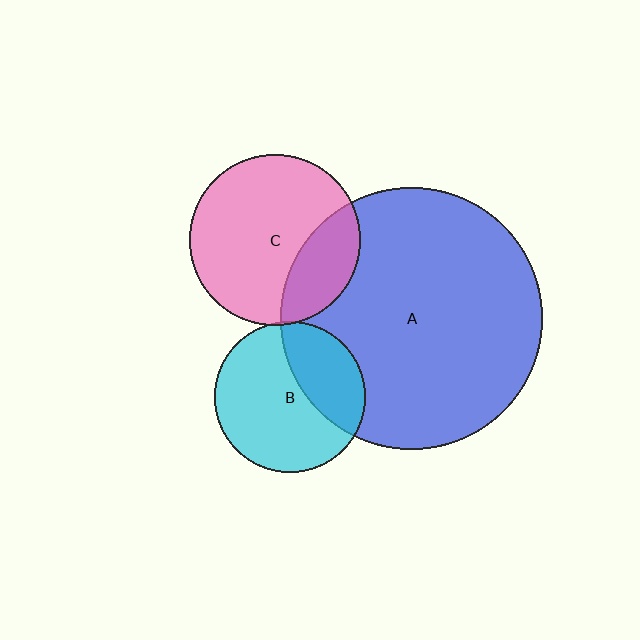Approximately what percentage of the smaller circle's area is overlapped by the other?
Approximately 5%.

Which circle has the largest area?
Circle A (blue).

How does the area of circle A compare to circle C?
Approximately 2.4 times.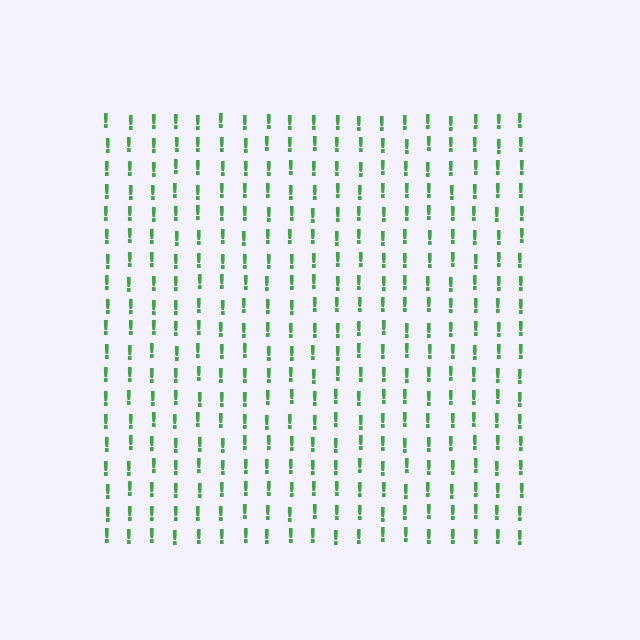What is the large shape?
The large shape is a square.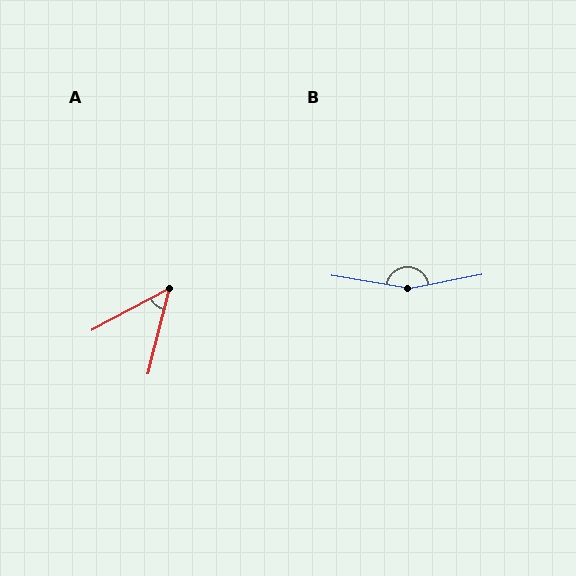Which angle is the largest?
B, at approximately 160 degrees.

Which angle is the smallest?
A, at approximately 48 degrees.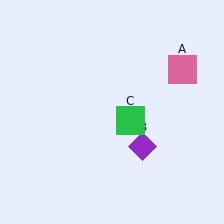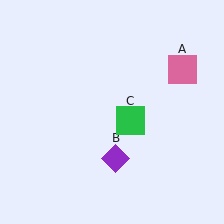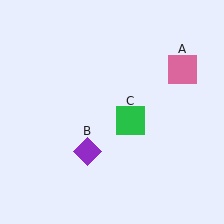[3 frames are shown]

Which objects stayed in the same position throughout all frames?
Pink square (object A) and green square (object C) remained stationary.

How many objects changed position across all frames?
1 object changed position: purple diamond (object B).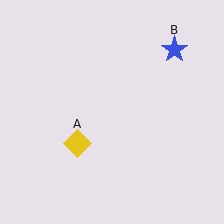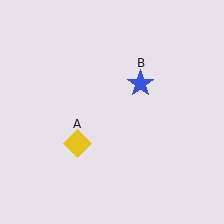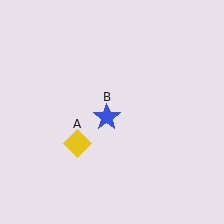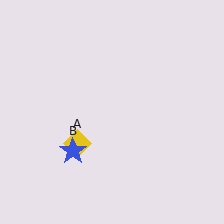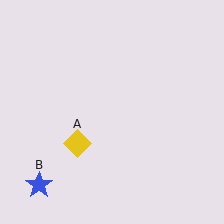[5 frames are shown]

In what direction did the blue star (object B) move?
The blue star (object B) moved down and to the left.